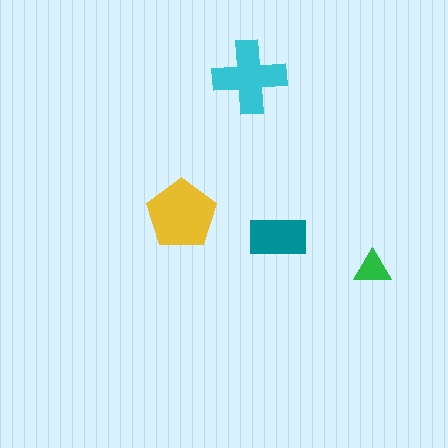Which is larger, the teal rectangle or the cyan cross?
The cyan cross.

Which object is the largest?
The yellow pentagon.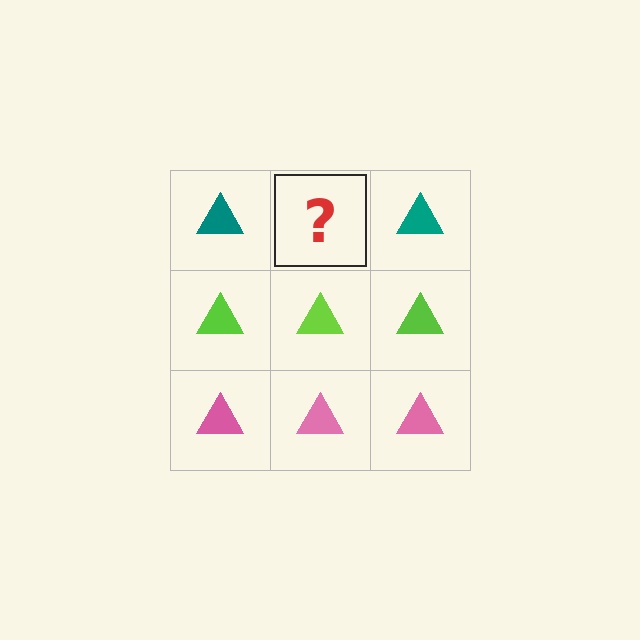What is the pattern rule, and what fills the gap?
The rule is that each row has a consistent color. The gap should be filled with a teal triangle.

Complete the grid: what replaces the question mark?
The question mark should be replaced with a teal triangle.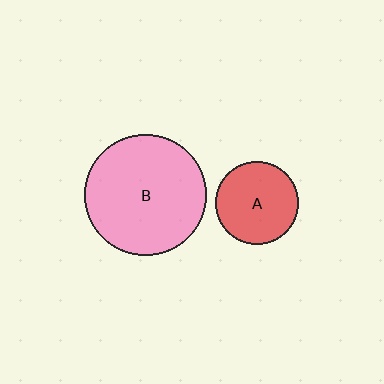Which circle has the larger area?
Circle B (pink).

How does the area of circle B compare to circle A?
Approximately 2.1 times.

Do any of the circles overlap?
No, none of the circles overlap.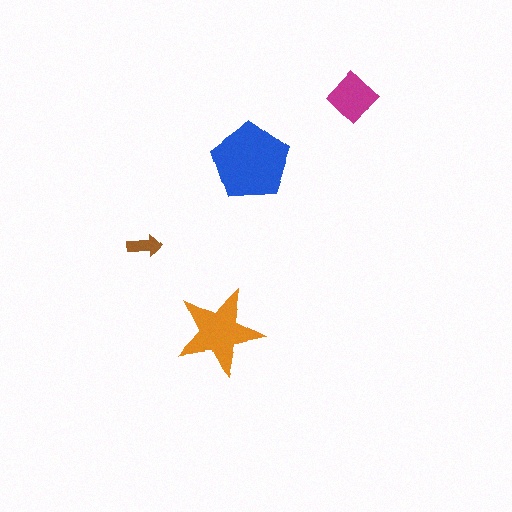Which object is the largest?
The blue pentagon.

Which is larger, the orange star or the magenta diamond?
The orange star.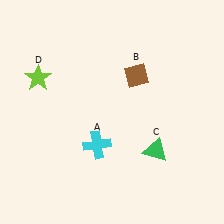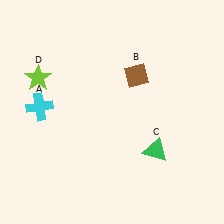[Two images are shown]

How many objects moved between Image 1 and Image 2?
1 object moved between the two images.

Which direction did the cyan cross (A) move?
The cyan cross (A) moved left.